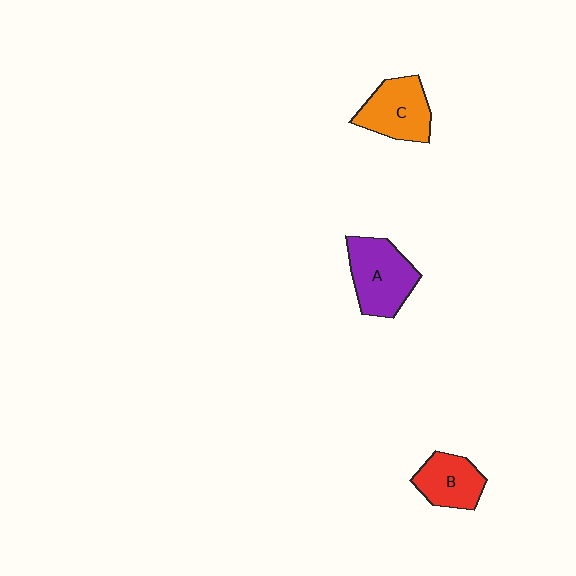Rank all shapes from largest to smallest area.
From largest to smallest: A (purple), C (orange), B (red).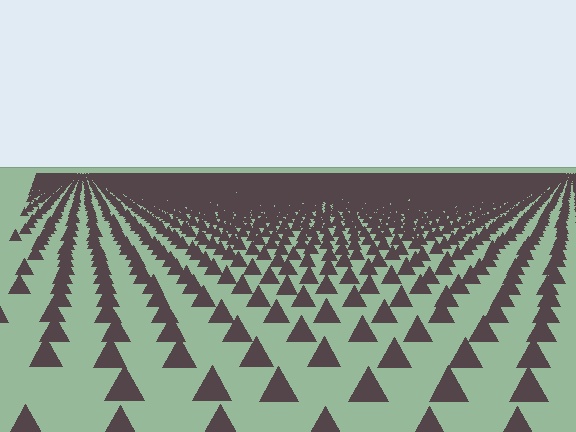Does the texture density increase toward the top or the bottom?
Density increases toward the top.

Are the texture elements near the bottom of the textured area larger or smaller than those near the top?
Larger. Near the bottom, elements are closer to the viewer and appear at a bigger on-screen size.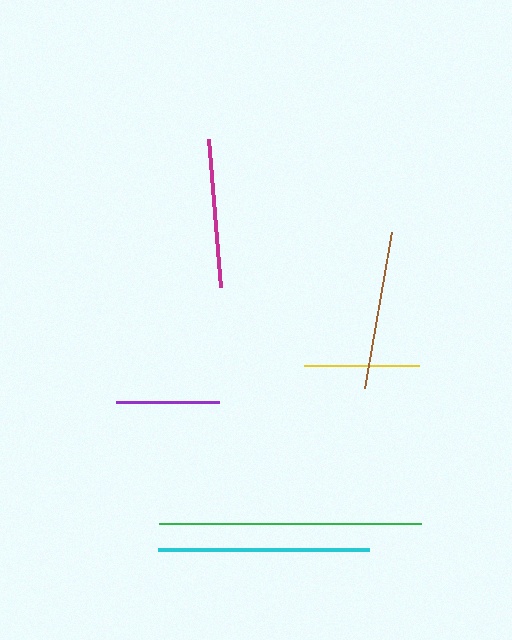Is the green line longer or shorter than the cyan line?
The green line is longer than the cyan line.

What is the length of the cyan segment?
The cyan segment is approximately 211 pixels long.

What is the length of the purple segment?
The purple segment is approximately 102 pixels long.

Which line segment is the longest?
The green line is the longest at approximately 262 pixels.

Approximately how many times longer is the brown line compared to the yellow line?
The brown line is approximately 1.4 times the length of the yellow line.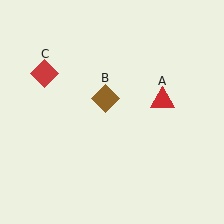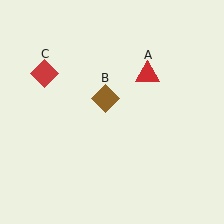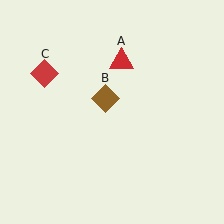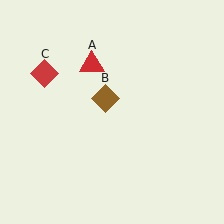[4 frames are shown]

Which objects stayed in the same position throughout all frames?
Brown diamond (object B) and red diamond (object C) remained stationary.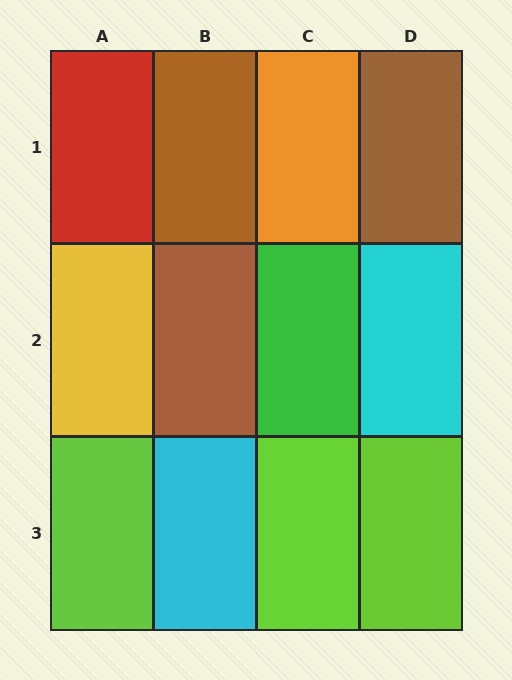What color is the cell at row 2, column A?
Yellow.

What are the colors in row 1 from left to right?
Red, brown, orange, brown.